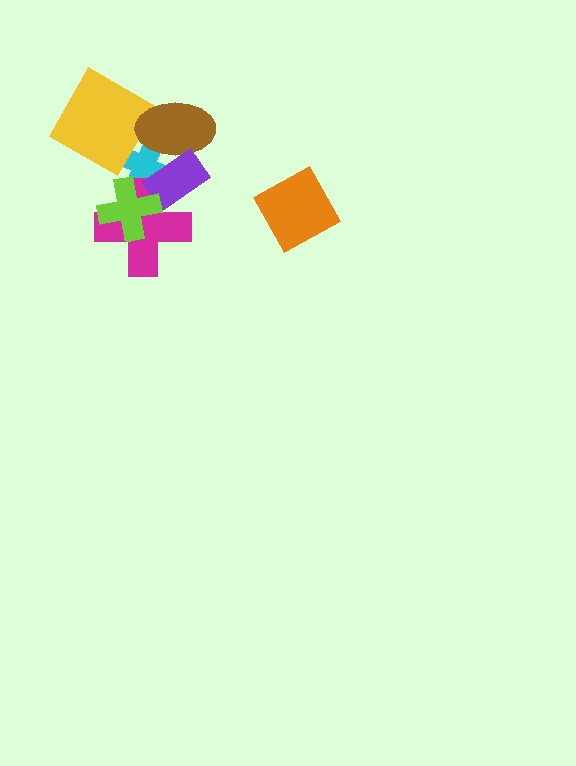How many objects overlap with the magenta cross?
3 objects overlap with the magenta cross.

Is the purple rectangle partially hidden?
Yes, it is partially covered by another shape.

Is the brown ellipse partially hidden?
Yes, it is partially covered by another shape.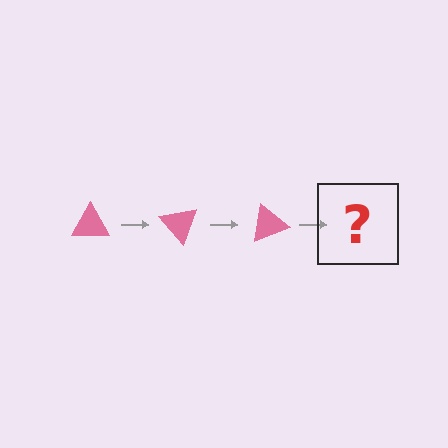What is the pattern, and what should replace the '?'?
The pattern is that the triangle rotates 50 degrees each step. The '?' should be a pink triangle rotated 150 degrees.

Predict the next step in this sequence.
The next step is a pink triangle rotated 150 degrees.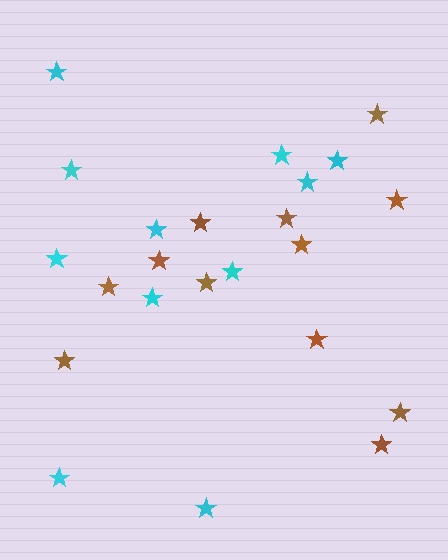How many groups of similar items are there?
There are 2 groups: one group of cyan stars (11) and one group of brown stars (12).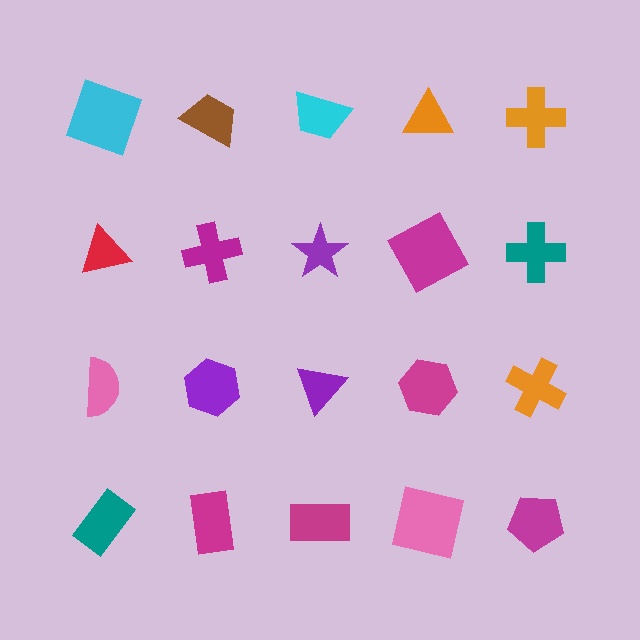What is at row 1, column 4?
An orange triangle.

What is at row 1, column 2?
A brown trapezoid.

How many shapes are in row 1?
5 shapes.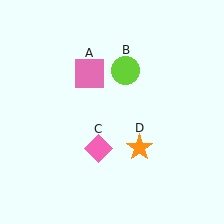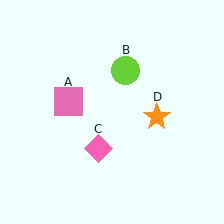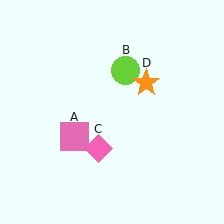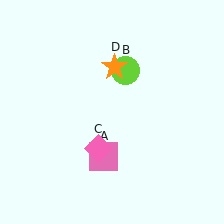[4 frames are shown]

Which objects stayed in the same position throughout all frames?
Lime circle (object B) and pink diamond (object C) remained stationary.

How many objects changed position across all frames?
2 objects changed position: pink square (object A), orange star (object D).